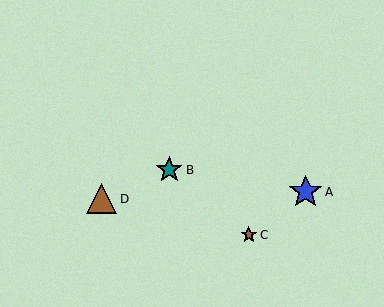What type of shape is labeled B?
Shape B is a teal star.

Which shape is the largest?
The blue star (labeled A) is the largest.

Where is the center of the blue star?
The center of the blue star is at (306, 192).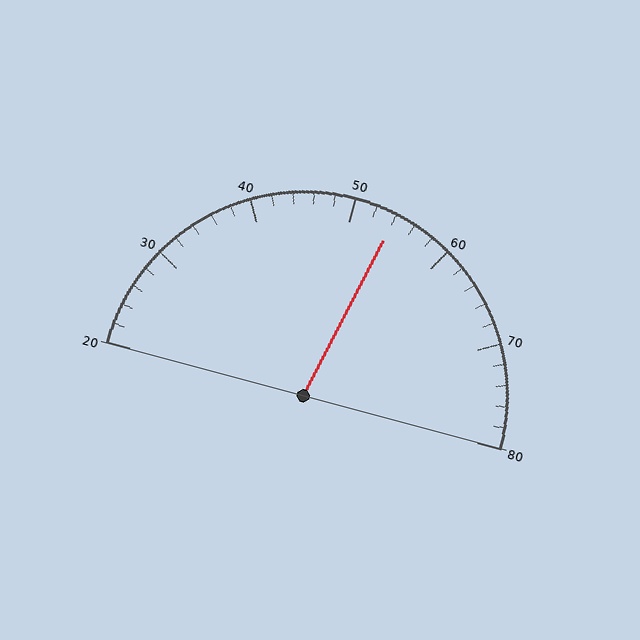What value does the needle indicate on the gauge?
The needle indicates approximately 54.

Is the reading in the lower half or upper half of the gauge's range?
The reading is in the upper half of the range (20 to 80).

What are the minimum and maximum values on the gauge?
The gauge ranges from 20 to 80.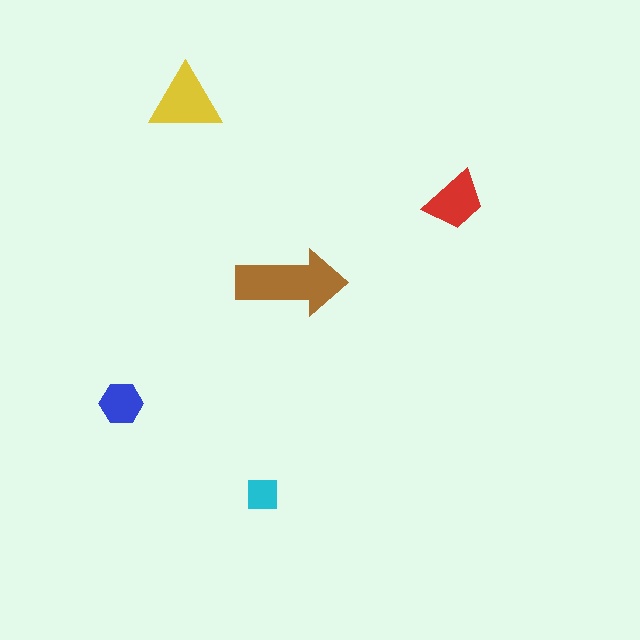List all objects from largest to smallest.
The brown arrow, the yellow triangle, the red trapezoid, the blue hexagon, the cyan square.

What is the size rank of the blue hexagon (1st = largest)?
4th.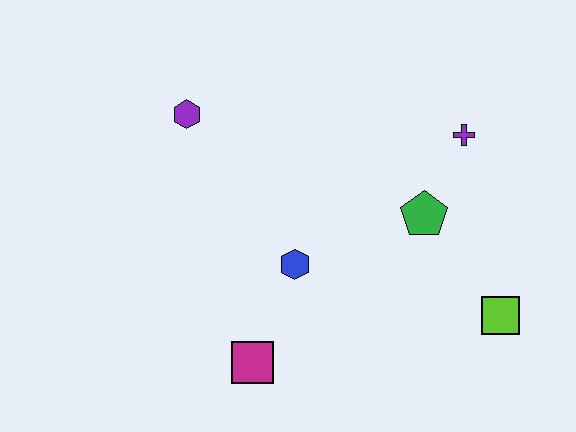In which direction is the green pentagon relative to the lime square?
The green pentagon is above the lime square.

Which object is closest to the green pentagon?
The purple cross is closest to the green pentagon.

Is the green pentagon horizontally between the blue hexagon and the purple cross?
Yes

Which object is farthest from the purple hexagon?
The lime square is farthest from the purple hexagon.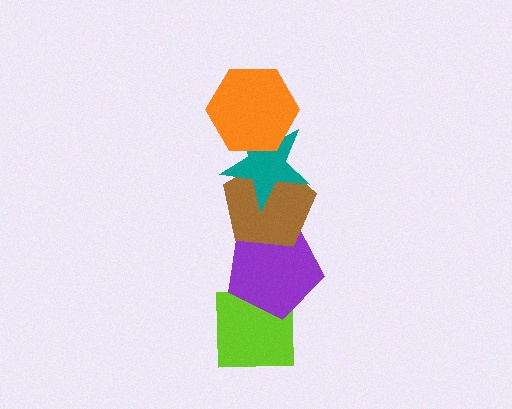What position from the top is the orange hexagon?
The orange hexagon is 1st from the top.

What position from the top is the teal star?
The teal star is 2nd from the top.